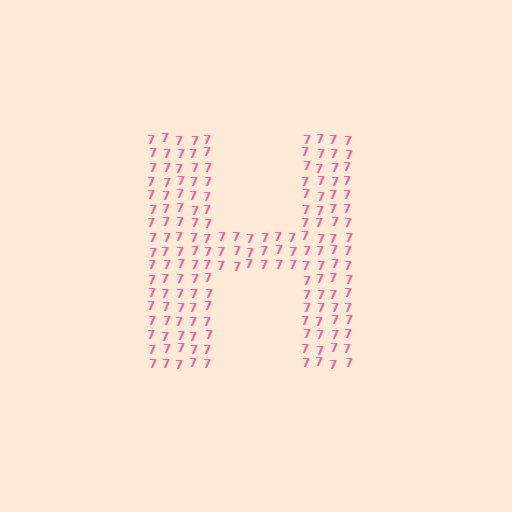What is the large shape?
The large shape is the letter H.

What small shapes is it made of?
It is made of small digit 7's.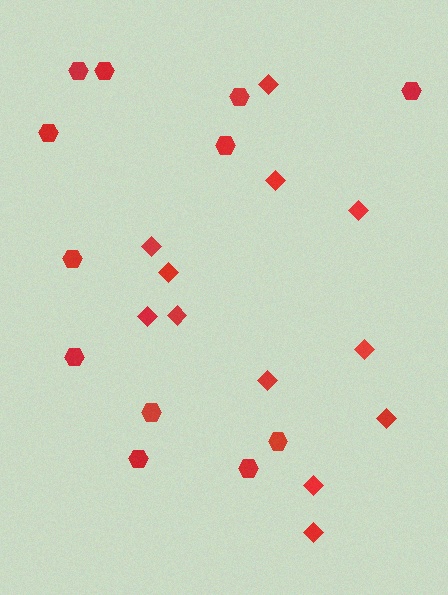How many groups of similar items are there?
There are 2 groups: one group of hexagons (12) and one group of diamonds (12).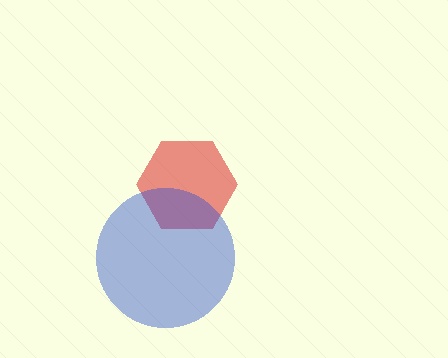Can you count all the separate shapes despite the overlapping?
Yes, there are 2 separate shapes.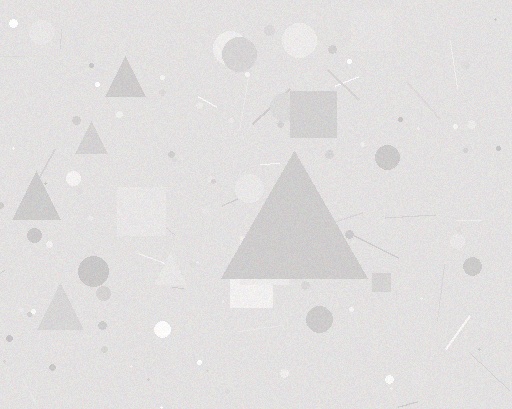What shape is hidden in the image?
A triangle is hidden in the image.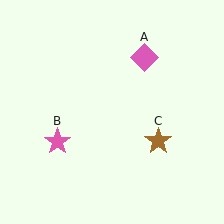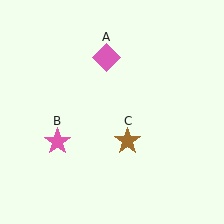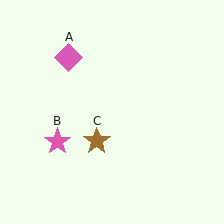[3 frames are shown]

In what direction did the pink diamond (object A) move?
The pink diamond (object A) moved left.